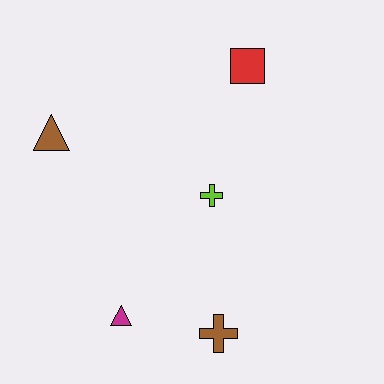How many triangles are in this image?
There are 2 triangles.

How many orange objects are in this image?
There are no orange objects.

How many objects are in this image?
There are 5 objects.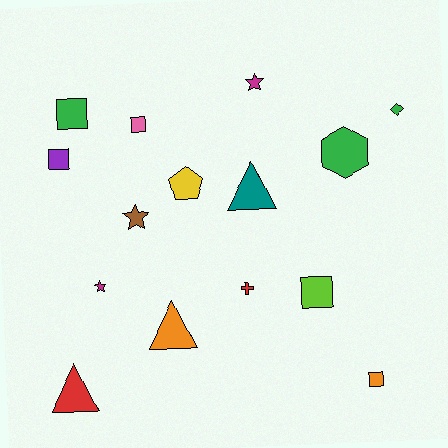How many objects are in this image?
There are 15 objects.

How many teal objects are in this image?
There is 1 teal object.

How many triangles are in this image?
There are 3 triangles.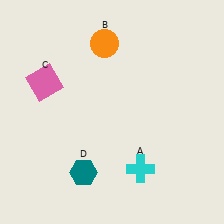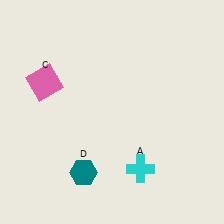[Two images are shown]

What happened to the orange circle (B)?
The orange circle (B) was removed in Image 2. It was in the top-left area of Image 1.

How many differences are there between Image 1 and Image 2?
There is 1 difference between the two images.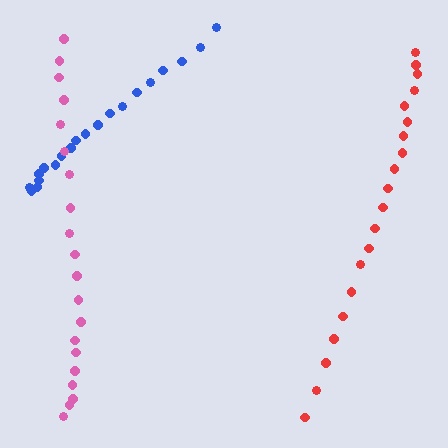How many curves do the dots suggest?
There are 3 distinct paths.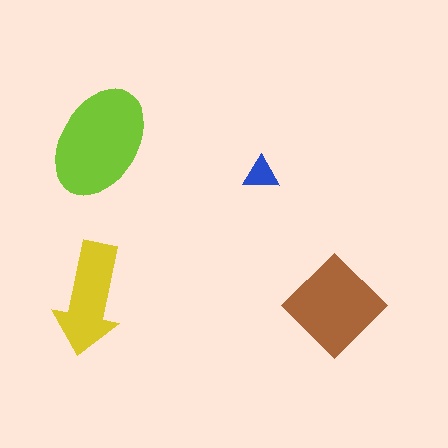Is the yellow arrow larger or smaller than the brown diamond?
Smaller.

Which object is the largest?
The lime ellipse.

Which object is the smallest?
The blue triangle.